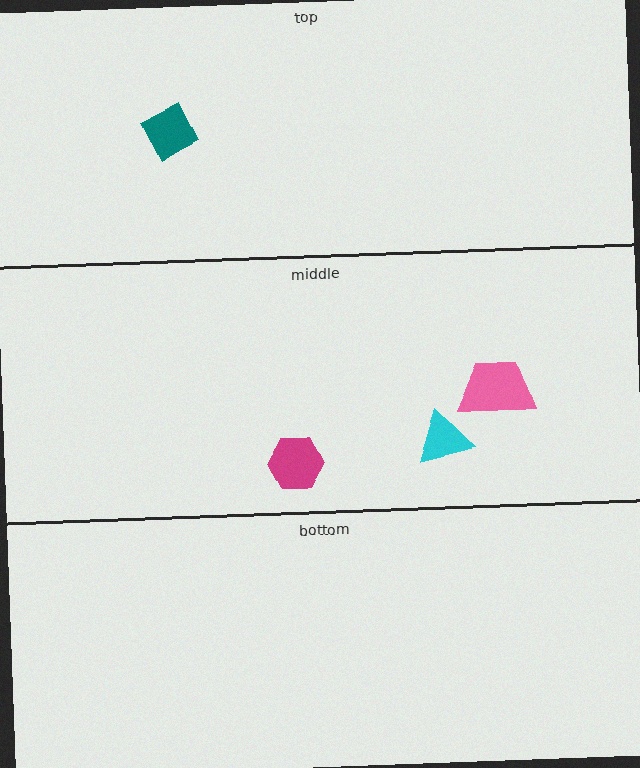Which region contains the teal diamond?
The top region.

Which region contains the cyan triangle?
The middle region.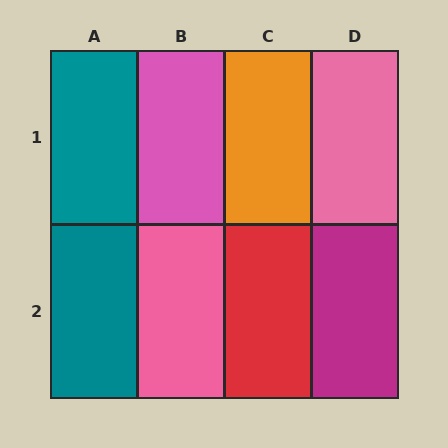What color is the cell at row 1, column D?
Pink.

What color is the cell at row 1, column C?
Orange.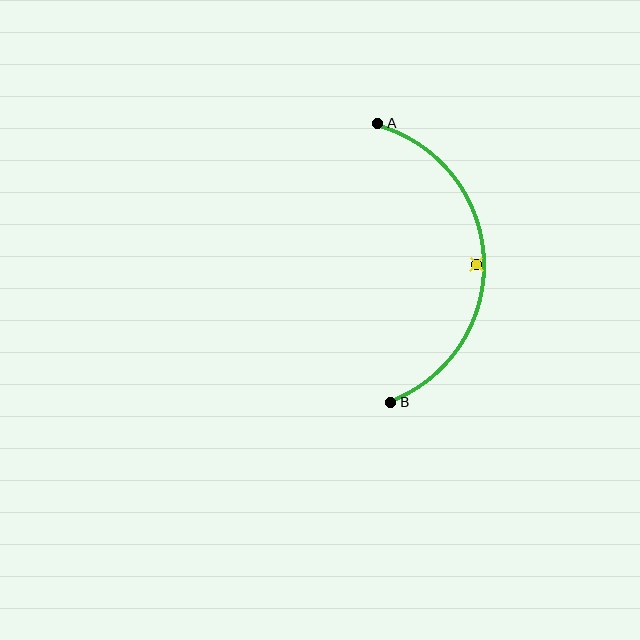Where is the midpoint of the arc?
The arc midpoint is the point on the curve farthest from the straight line joining A and B. It sits to the right of that line.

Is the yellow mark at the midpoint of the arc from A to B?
No — the yellow mark does not lie on the arc at all. It sits slightly inside the curve.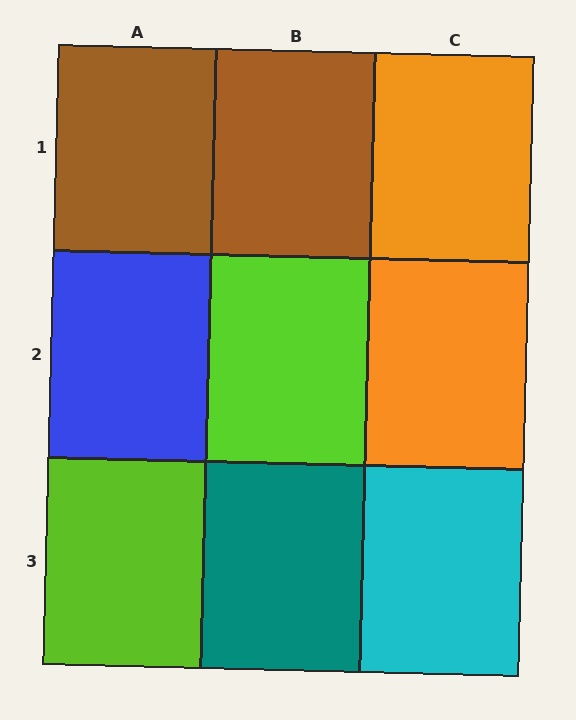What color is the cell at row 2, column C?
Orange.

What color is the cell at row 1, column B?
Brown.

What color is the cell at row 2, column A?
Blue.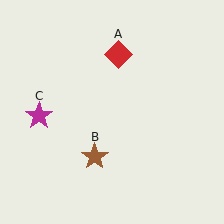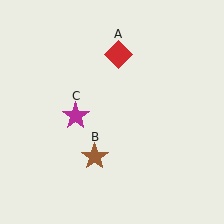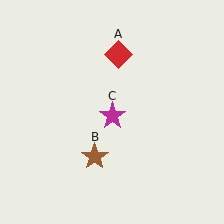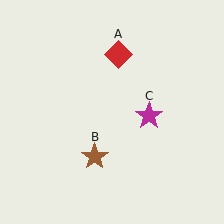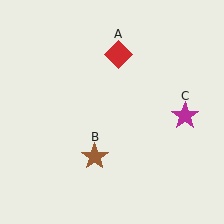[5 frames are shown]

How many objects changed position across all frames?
1 object changed position: magenta star (object C).